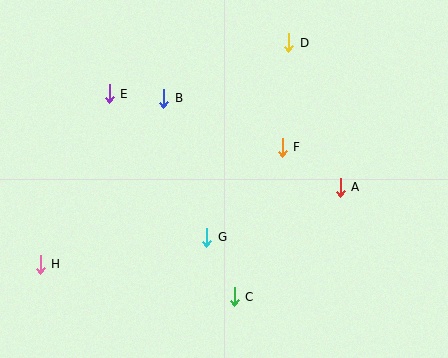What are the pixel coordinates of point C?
Point C is at (234, 297).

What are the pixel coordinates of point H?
Point H is at (40, 264).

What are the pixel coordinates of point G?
Point G is at (207, 237).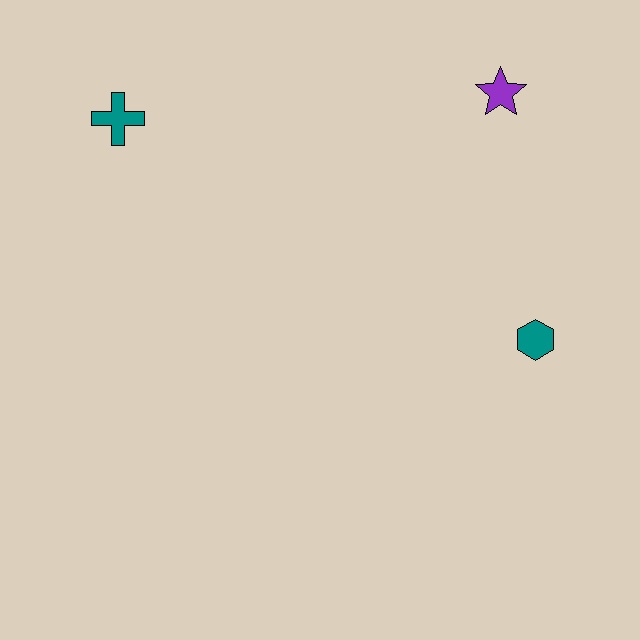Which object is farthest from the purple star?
The teal cross is farthest from the purple star.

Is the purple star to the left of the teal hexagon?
Yes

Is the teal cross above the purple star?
No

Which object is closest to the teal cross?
The purple star is closest to the teal cross.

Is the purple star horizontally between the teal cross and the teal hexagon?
Yes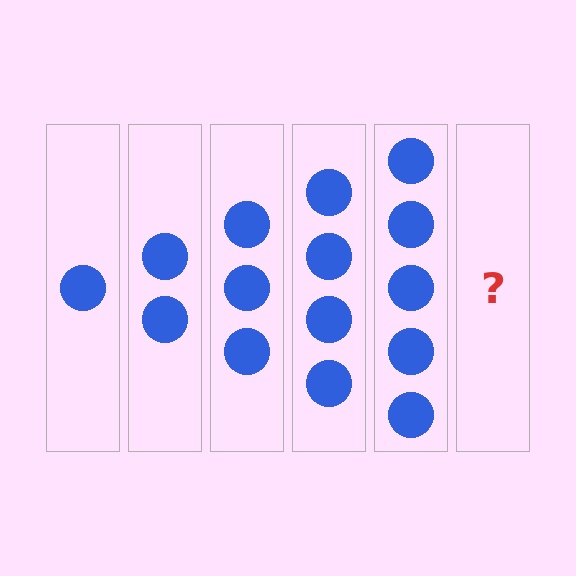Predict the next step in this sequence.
The next step is 6 circles.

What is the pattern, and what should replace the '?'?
The pattern is that each step adds one more circle. The '?' should be 6 circles.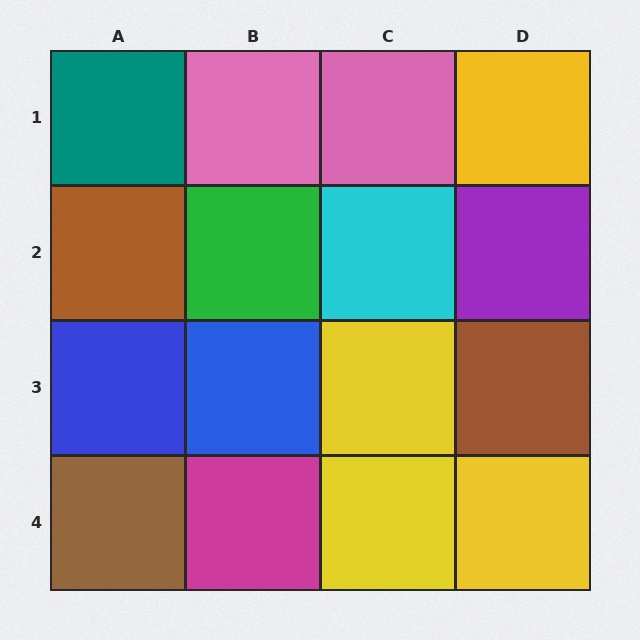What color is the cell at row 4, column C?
Yellow.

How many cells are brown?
3 cells are brown.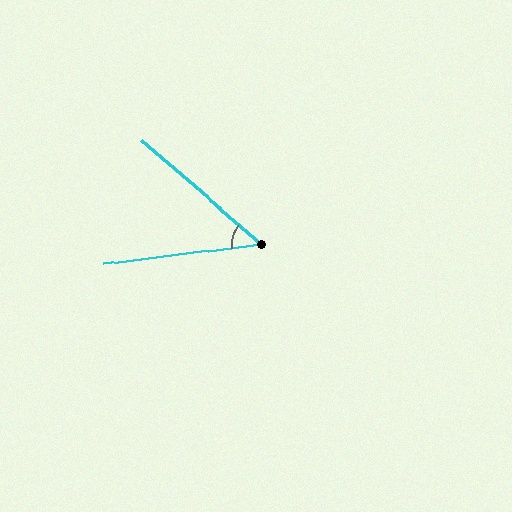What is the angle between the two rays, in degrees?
Approximately 48 degrees.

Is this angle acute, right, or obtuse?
It is acute.